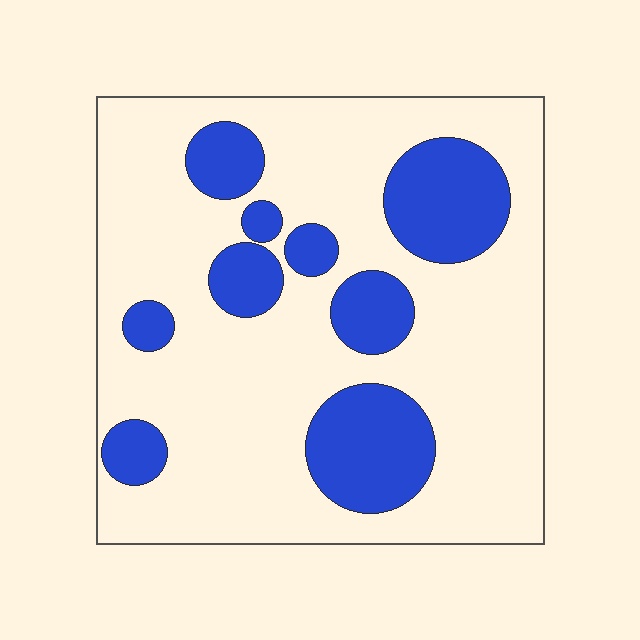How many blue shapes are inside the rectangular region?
9.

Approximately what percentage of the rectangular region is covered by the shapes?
Approximately 25%.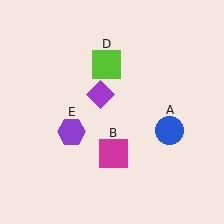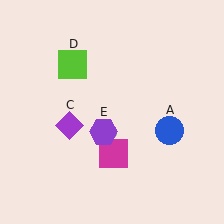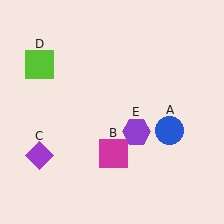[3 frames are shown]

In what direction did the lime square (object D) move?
The lime square (object D) moved left.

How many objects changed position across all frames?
3 objects changed position: purple diamond (object C), lime square (object D), purple hexagon (object E).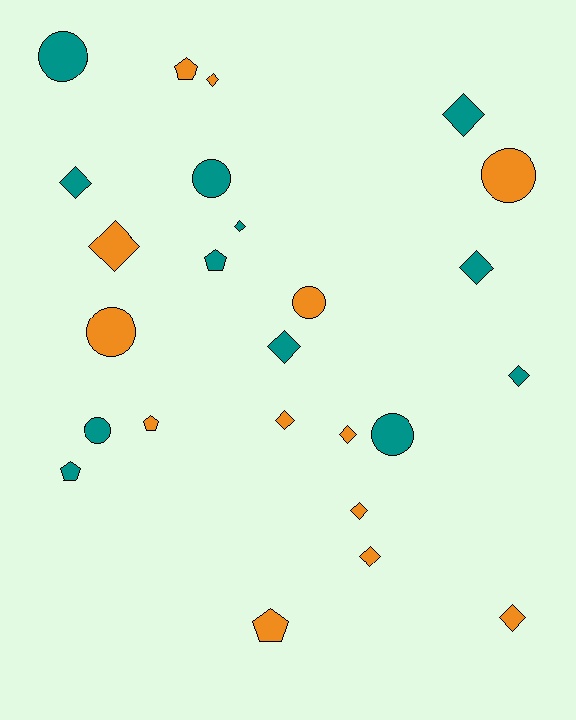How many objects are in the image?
There are 25 objects.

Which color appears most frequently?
Orange, with 13 objects.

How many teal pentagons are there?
There are 2 teal pentagons.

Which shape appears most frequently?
Diamond, with 13 objects.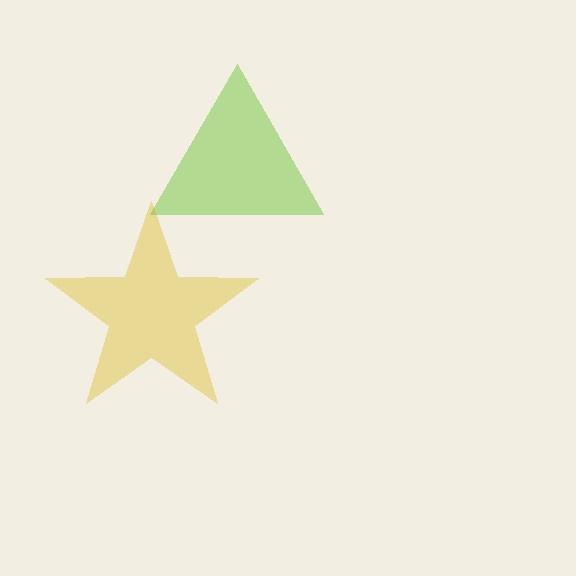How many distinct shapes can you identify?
There are 2 distinct shapes: a yellow star, a lime triangle.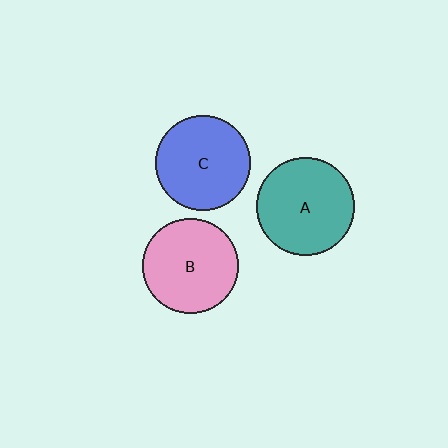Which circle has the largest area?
Circle A (teal).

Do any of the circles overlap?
No, none of the circles overlap.